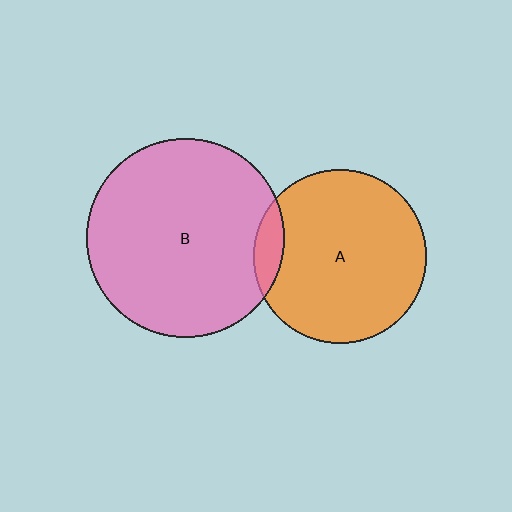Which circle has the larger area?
Circle B (pink).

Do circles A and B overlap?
Yes.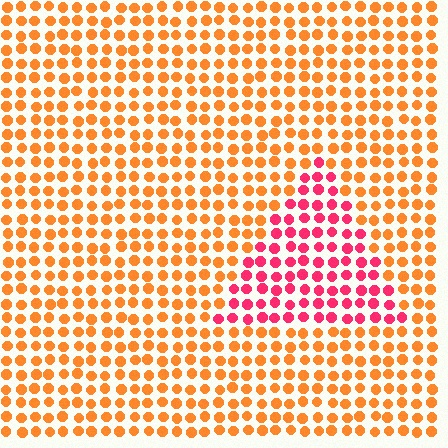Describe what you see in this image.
The image is filled with small orange elements in a uniform arrangement. A triangle-shaped region is visible where the elements are tinted to a slightly different hue, forming a subtle color boundary.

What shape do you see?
I see a triangle.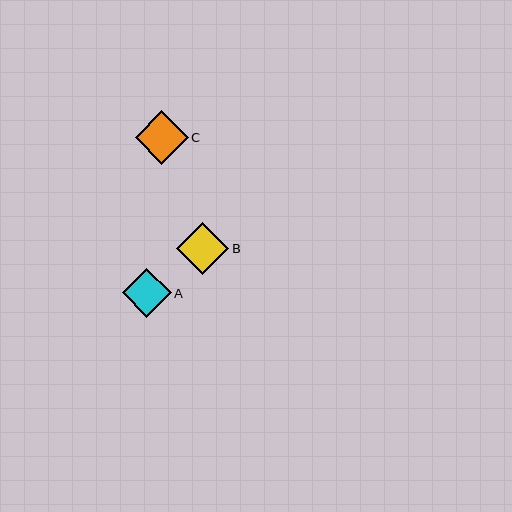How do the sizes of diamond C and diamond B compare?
Diamond C and diamond B are approximately the same size.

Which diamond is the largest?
Diamond C is the largest with a size of approximately 53 pixels.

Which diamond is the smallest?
Diamond A is the smallest with a size of approximately 49 pixels.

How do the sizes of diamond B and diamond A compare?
Diamond B and diamond A are approximately the same size.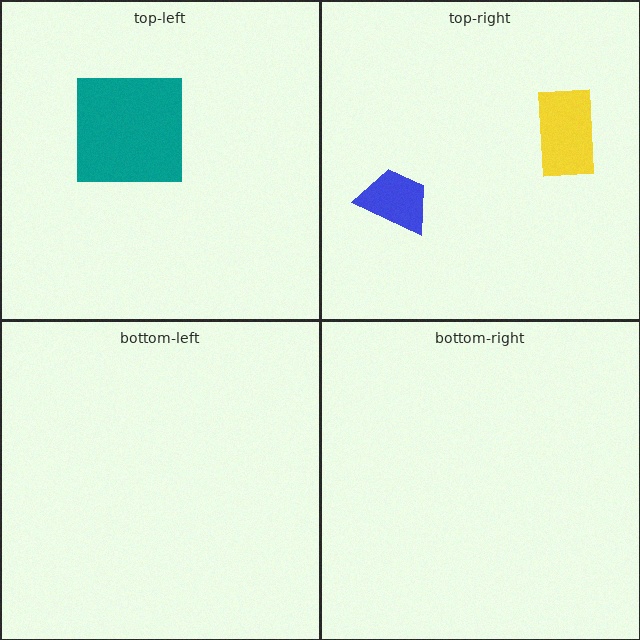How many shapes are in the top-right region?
2.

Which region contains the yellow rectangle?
The top-right region.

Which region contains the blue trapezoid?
The top-right region.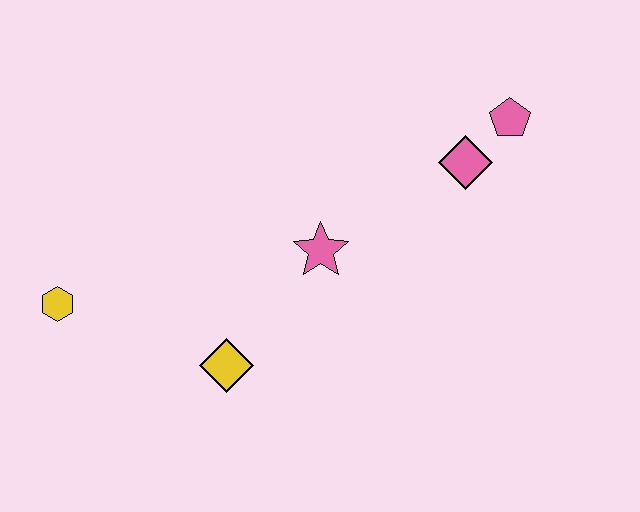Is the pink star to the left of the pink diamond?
Yes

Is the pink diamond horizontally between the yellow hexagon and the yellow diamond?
No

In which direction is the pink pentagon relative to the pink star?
The pink pentagon is to the right of the pink star.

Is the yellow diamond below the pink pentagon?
Yes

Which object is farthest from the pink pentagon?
The yellow hexagon is farthest from the pink pentagon.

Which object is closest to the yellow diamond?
The pink star is closest to the yellow diamond.